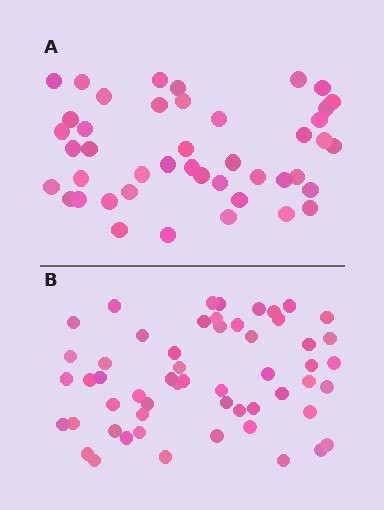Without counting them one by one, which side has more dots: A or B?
Region B (the bottom region) has more dots.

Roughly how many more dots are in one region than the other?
Region B has roughly 12 or so more dots than region A.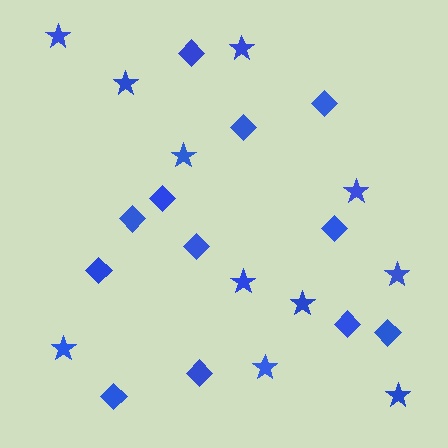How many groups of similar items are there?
There are 2 groups: one group of stars (11) and one group of diamonds (12).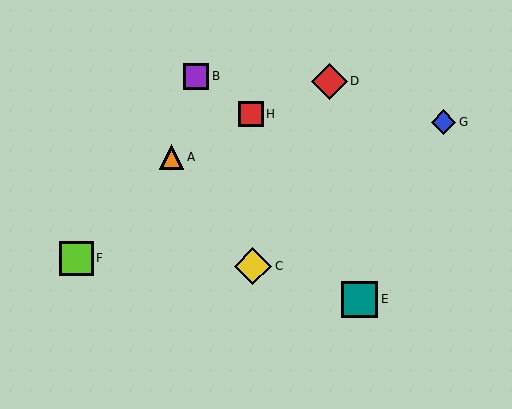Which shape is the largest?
The yellow diamond (labeled C) is the largest.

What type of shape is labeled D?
Shape D is a red diamond.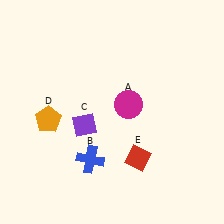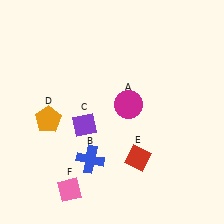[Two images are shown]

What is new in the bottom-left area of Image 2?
A pink diamond (F) was added in the bottom-left area of Image 2.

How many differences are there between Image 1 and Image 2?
There is 1 difference between the two images.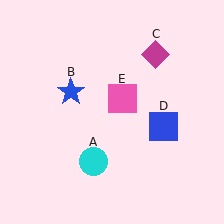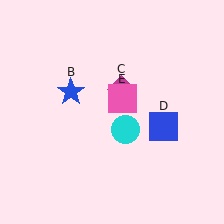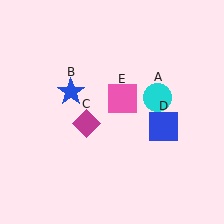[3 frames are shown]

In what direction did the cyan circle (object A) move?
The cyan circle (object A) moved up and to the right.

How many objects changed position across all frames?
2 objects changed position: cyan circle (object A), magenta diamond (object C).